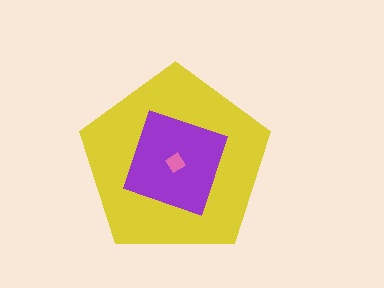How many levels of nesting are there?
3.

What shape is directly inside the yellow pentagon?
The purple square.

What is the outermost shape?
The yellow pentagon.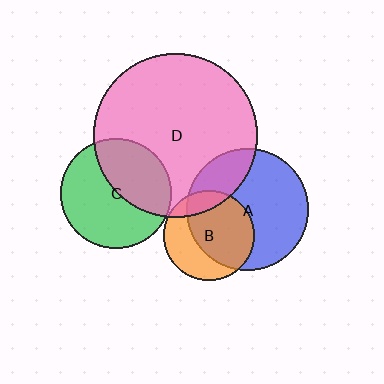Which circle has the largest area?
Circle D (pink).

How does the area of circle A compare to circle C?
Approximately 1.2 times.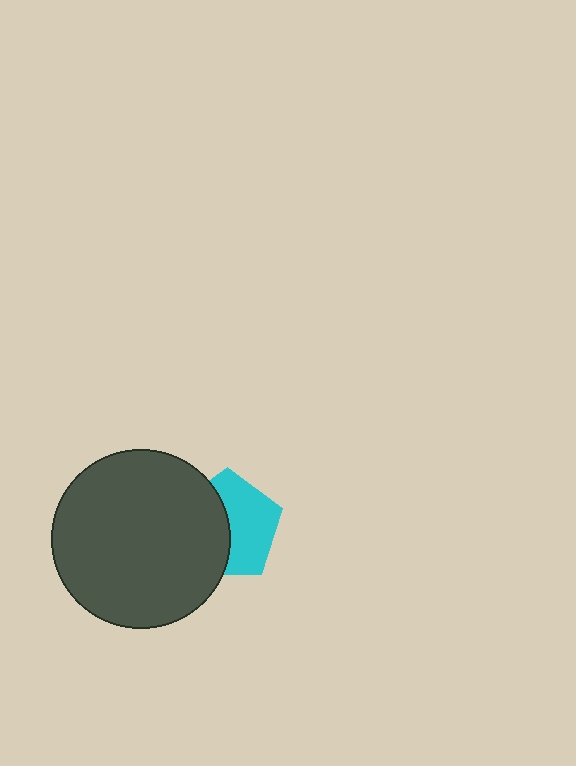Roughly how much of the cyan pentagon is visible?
About half of it is visible (roughly 53%).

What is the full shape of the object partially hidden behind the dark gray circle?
The partially hidden object is a cyan pentagon.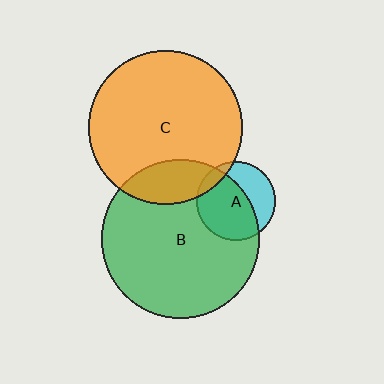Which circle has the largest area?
Circle B (green).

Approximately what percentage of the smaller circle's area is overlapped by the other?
Approximately 20%.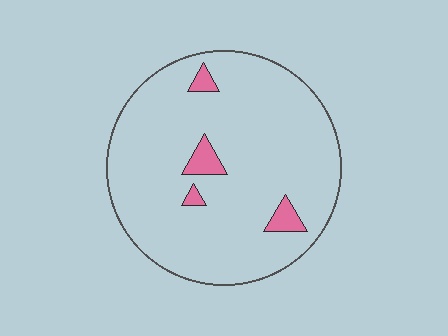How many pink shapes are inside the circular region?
4.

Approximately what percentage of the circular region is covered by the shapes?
Approximately 5%.